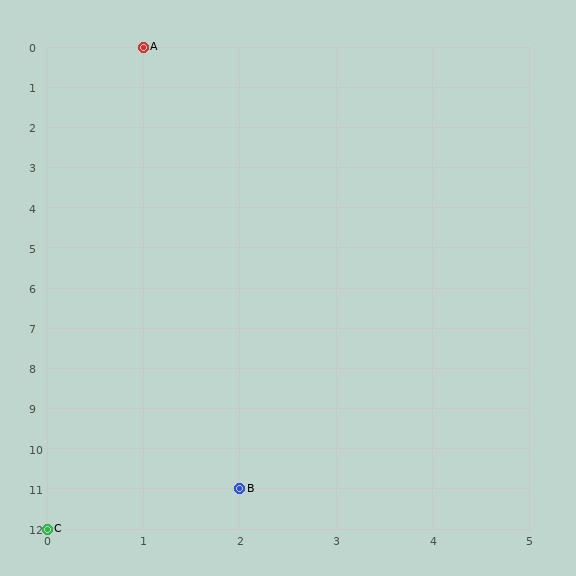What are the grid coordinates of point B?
Point B is at grid coordinates (2, 11).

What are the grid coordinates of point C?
Point C is at grid coordinates (0, 12).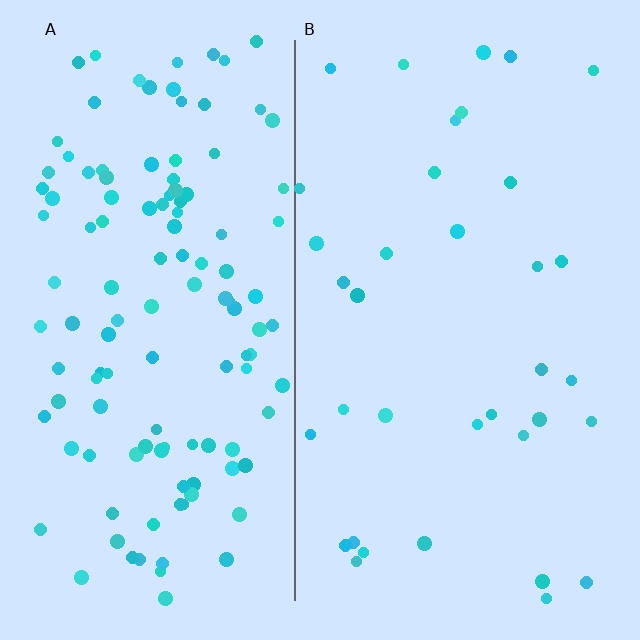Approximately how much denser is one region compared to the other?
Approximately 3.5× — region A over region B.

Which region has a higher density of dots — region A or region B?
A (the left).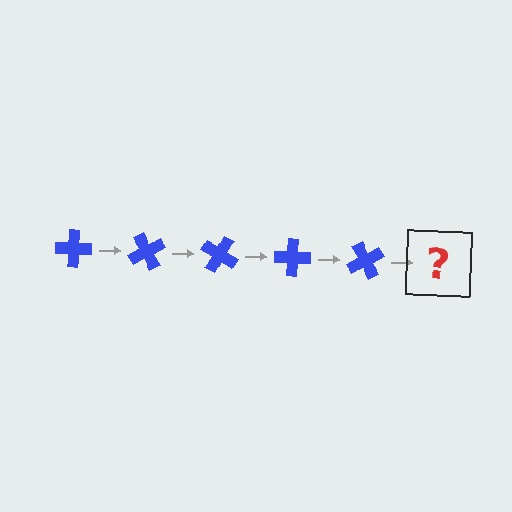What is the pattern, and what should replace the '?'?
The pattern is that the cross rotates 60 degrees each step. The '?' should be a blue cross rotated 300 degrees.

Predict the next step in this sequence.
The next step is a blue cross rotated 300 degrees.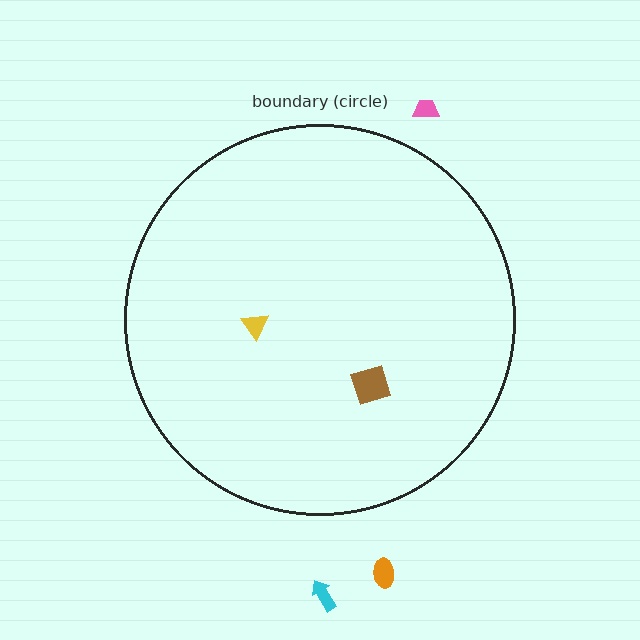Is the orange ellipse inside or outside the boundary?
Outside.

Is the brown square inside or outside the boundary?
Inside.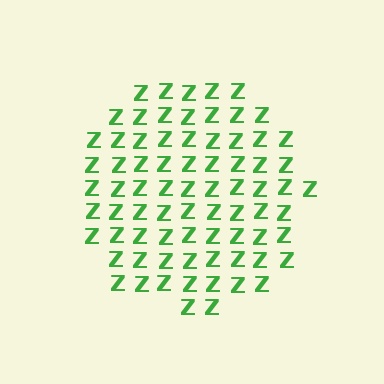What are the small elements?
The small elements are letter Z's.